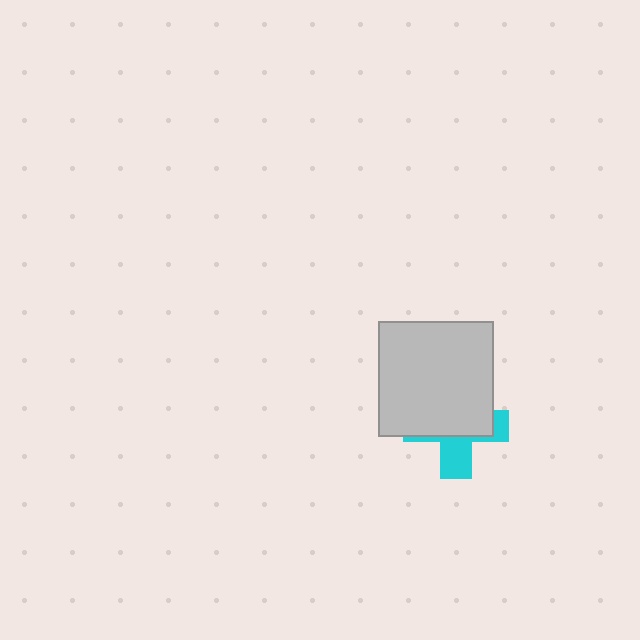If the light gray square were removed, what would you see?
You would see the complete cyan cross.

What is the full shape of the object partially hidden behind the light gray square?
The partially hidden object is a cyan cross.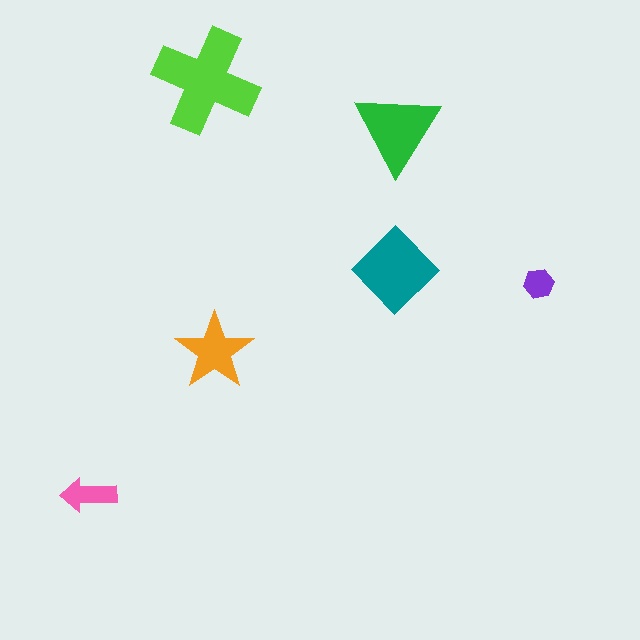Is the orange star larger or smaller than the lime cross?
Smaller.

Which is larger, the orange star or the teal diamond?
The teal diamond.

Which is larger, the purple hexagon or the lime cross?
The lime cross.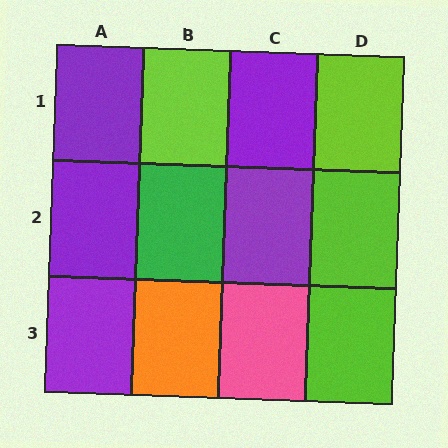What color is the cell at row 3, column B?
Orange.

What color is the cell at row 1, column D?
Lime.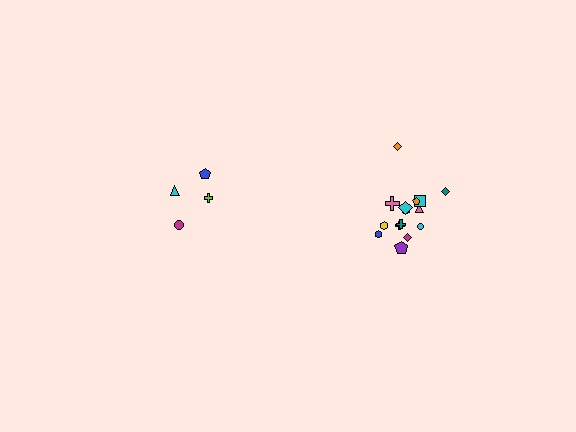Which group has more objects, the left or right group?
The right group.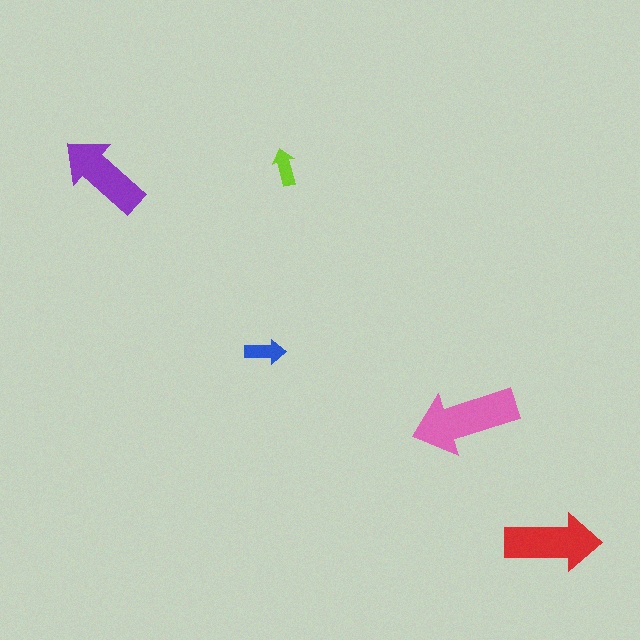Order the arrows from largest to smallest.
the pink one, the red one, the purple one, the blue one, the lime one.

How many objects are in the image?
There are 5 objects in the image.